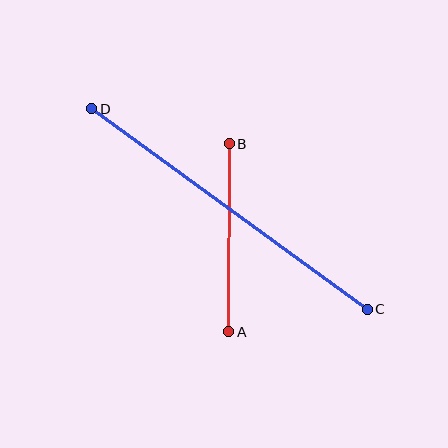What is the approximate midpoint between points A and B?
The midpoint is at approximately (229, 238) pixels.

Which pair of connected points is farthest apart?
Points C and D are farthest apart.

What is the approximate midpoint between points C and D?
The midpoint is at approximately (230, 209) pixels.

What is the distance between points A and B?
The distance is approximately 188 pixels.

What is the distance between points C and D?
The distance is approximately 341 pixels.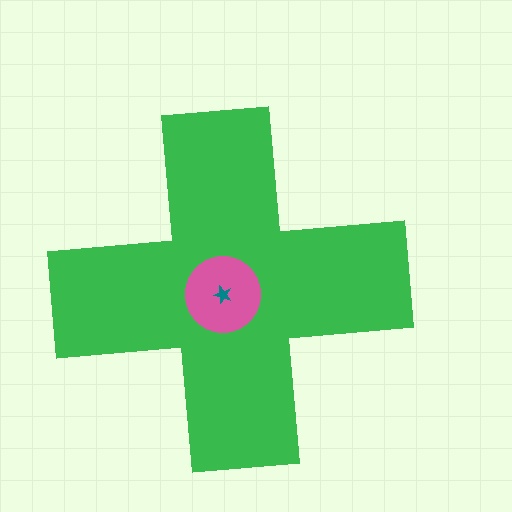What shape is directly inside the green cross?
The pink circle.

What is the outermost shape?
The green cross.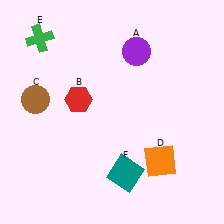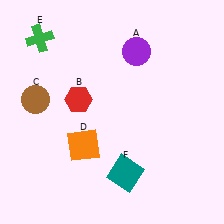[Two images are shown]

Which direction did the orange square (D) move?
The orange square (D) moved left.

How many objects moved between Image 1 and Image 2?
1 object moved between the two images.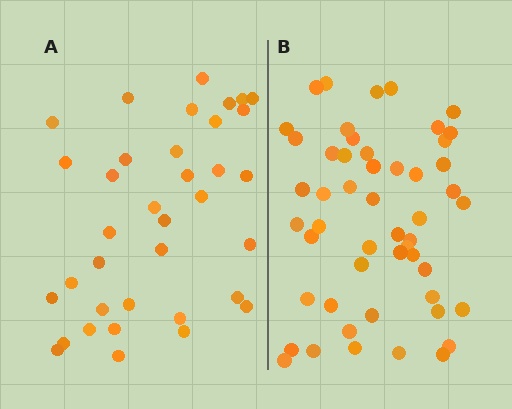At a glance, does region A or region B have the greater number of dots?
Region B (the right region) has more dots.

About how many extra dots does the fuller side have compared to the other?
Region B has approximately 15 more dots than region A.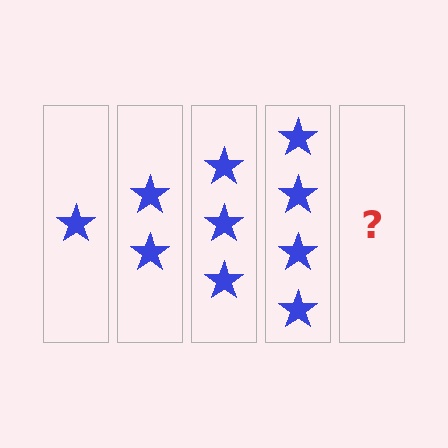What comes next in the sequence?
The next element should be 5 stars.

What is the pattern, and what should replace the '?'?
The pattern is that each step adds one more star. The '?' should be 5 stars.